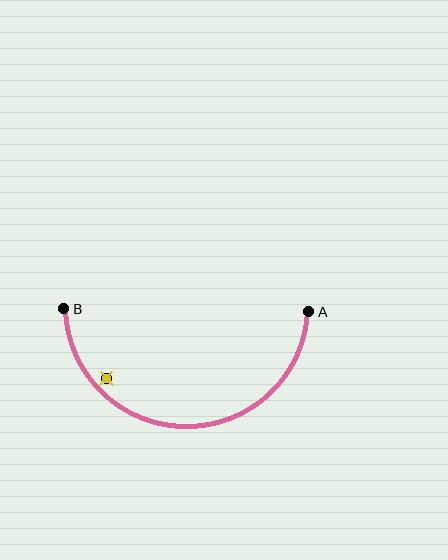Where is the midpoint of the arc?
The arc midpoint is the point on the curve farthest from the straight line joining A and B. It sits below that line.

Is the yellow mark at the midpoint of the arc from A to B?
No — the yellow mark does not lie on the arc at all. It sits slightly inside the curve.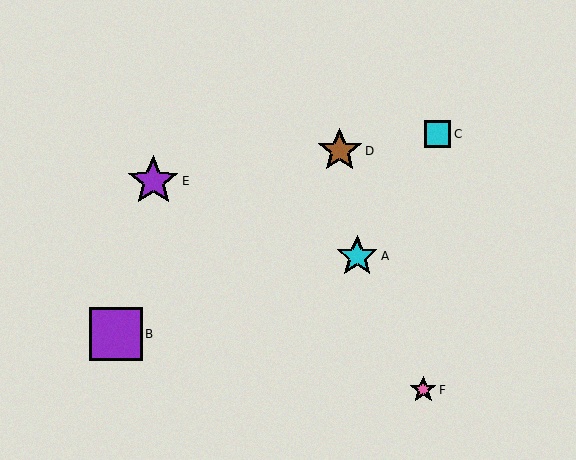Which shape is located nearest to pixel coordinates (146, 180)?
The purple star (labeled E) at (153, 181) is nearest to that location.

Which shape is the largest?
The purple square (labeled B) is the largest.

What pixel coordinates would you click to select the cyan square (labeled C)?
Click at (437, 134) to select the cyan square C.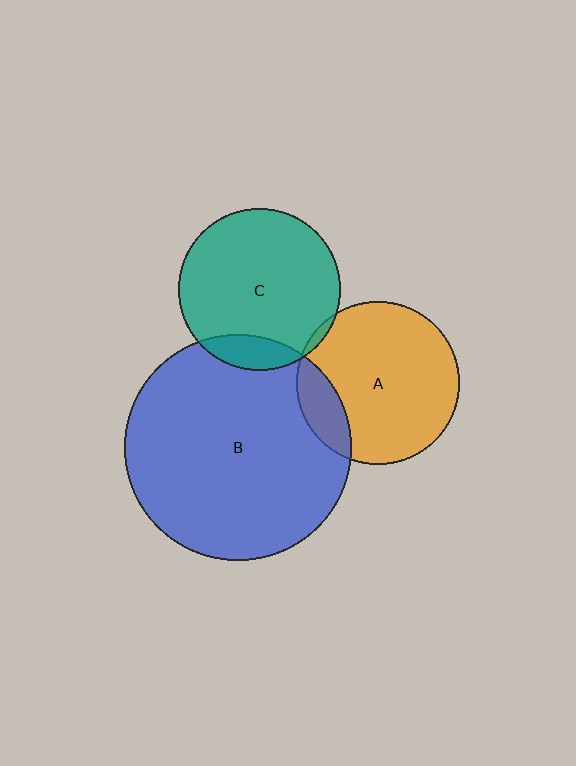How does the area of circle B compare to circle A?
Approximately 1.9 times.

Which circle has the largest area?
Circle B (blue).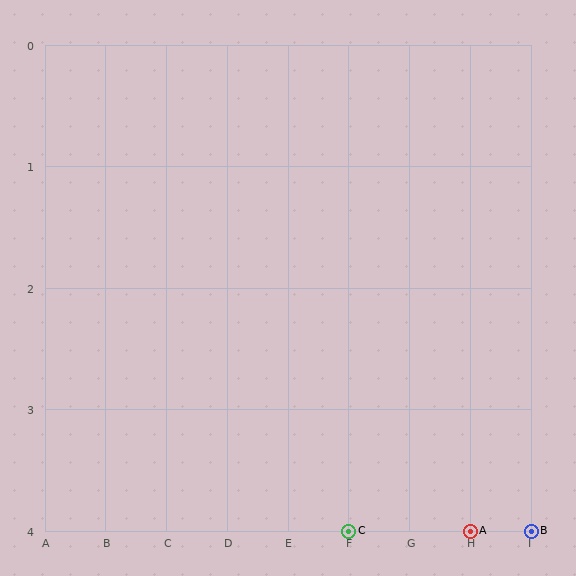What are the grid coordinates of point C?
Point C is at grid coordinates (F, 4).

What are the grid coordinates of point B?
Point B is at grid coordinates (I, 4).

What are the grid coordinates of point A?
Point A is at grid coordinates (H, 4).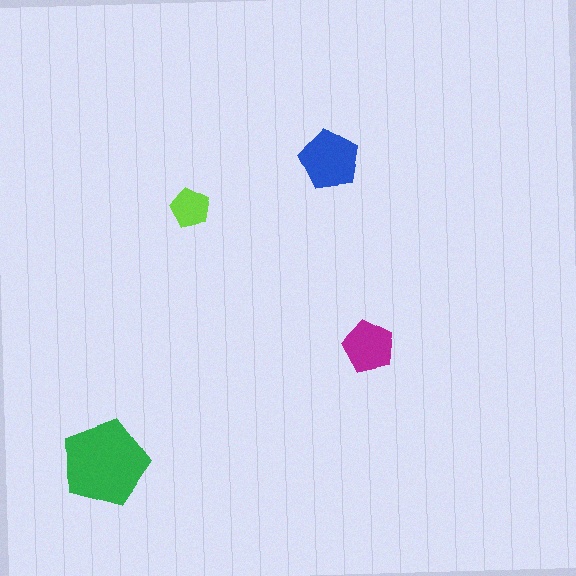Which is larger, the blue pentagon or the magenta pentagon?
The blue one.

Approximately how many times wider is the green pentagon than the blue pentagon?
About 1.5 times wider.